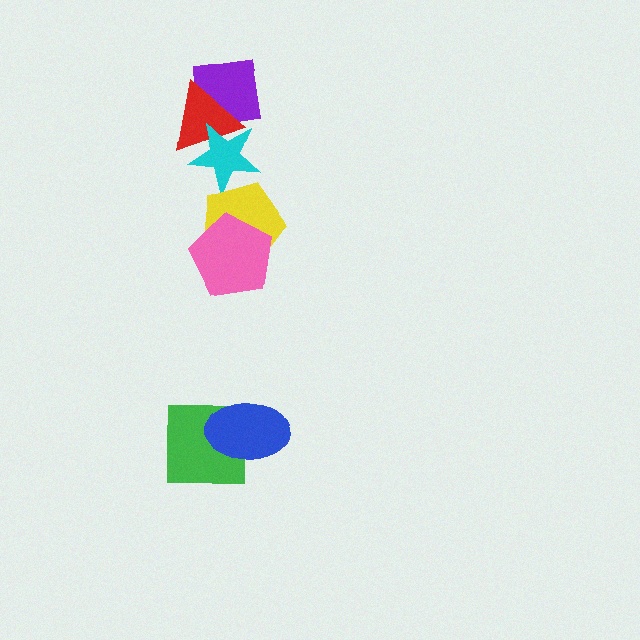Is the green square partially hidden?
Yes, it is partially covered by another shape.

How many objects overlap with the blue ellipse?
1 object overlaps with the blue ellipse.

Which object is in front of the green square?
The blue ellipse is in front of the green square.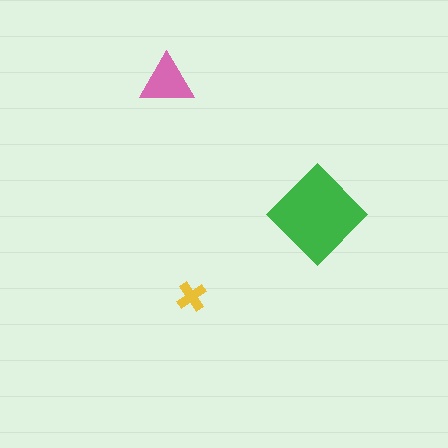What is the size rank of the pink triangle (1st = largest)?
2nd.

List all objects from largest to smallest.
The green diamond, the pink triangle, the yellow cross.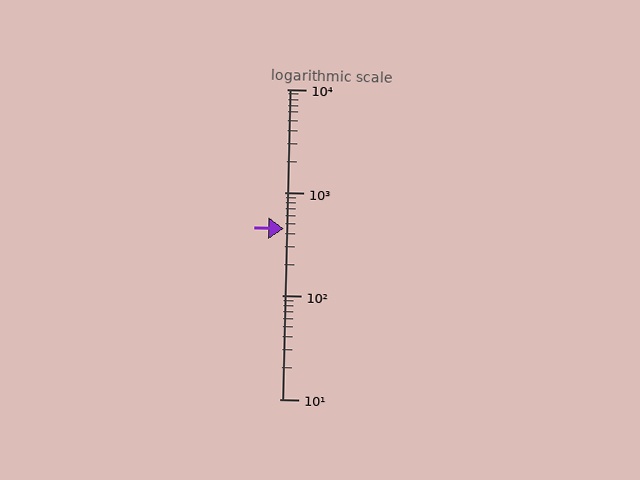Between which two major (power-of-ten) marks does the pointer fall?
The pointer is between 100 and 1000.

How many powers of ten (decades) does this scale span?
The scale spans 3 decades, from 10 to 10000.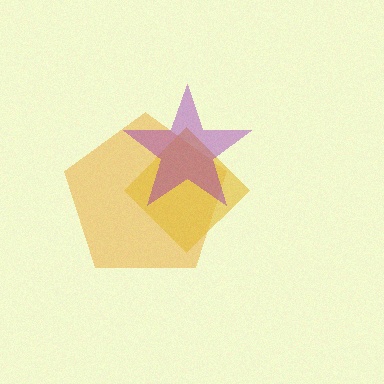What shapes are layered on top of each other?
The layered shapes are: an orange pentagon, a yellow diamond, a purple star.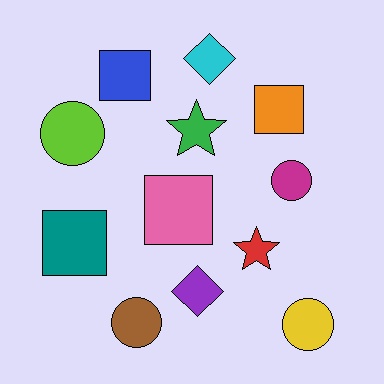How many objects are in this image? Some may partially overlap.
There are 12 objects.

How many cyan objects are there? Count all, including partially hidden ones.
There is 1 cyan object.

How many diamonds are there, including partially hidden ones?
There are 2 diamonds.